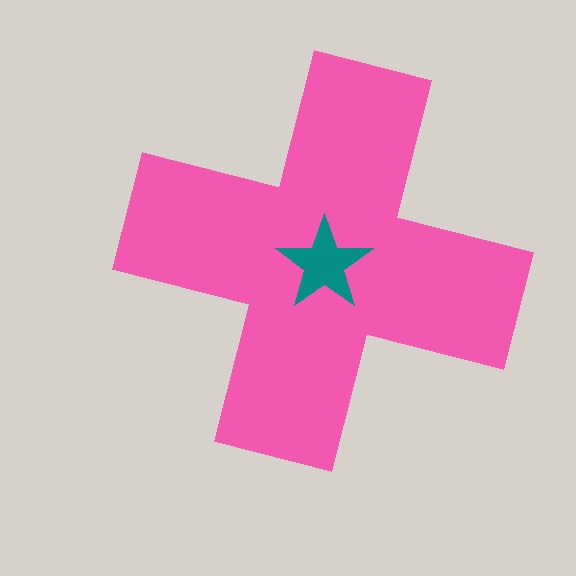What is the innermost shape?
The teal star.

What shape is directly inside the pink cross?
The teal star.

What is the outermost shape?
The pink cross.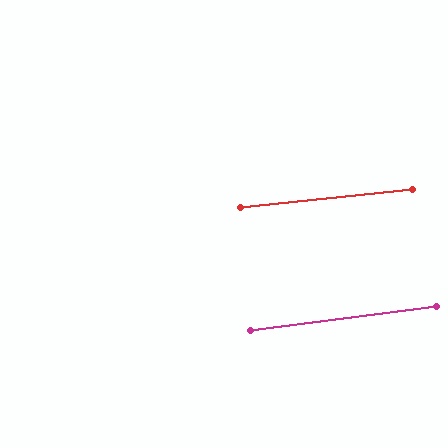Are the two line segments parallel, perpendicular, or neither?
Parallel — their directions differ by only 1.6°.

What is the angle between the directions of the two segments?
Approximately 2 degrees.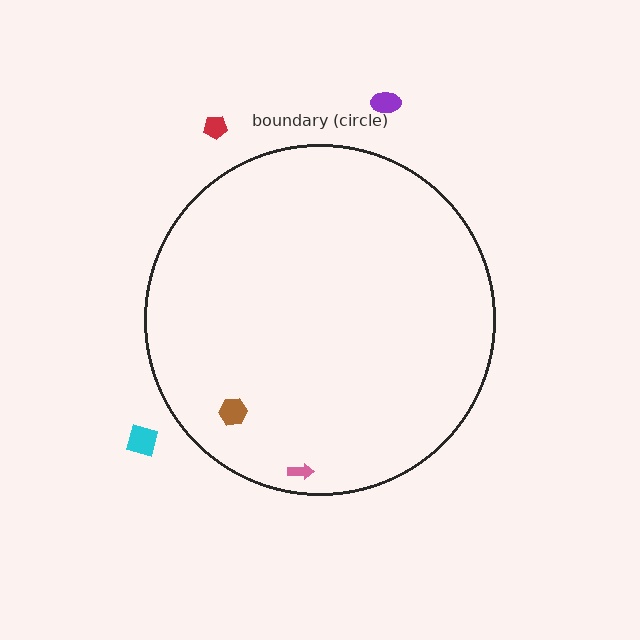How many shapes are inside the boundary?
2 inside, 3 outside.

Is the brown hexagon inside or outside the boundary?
Inside.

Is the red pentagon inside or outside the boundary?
Outside.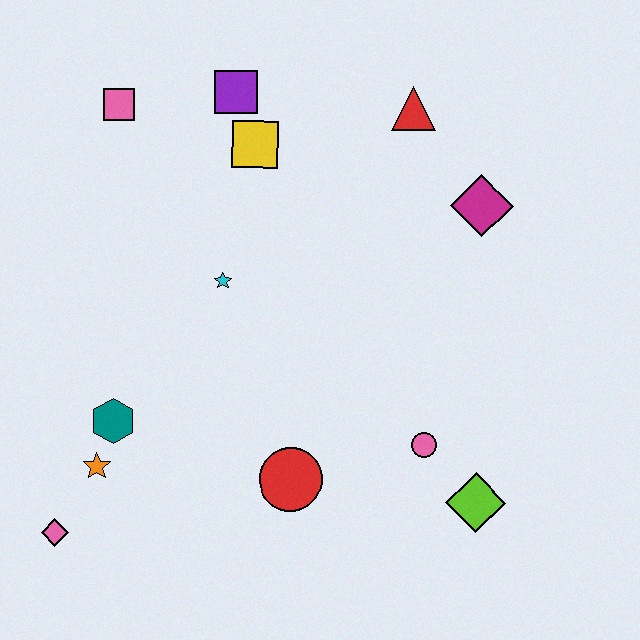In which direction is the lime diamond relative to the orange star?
The lime diamond is to the right of the orange star.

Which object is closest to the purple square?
The yellow square is closest to the purple square.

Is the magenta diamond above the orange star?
Yes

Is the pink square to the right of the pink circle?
No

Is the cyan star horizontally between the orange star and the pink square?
No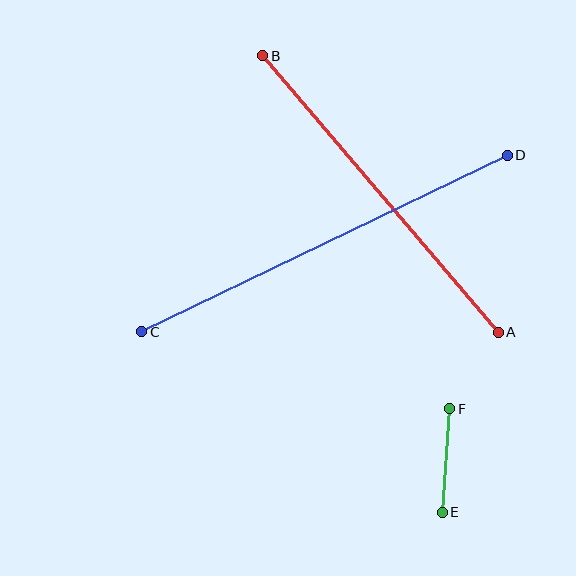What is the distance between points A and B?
The distance is approximately 363 pixels.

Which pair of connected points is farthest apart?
Points C and D are farthest apart.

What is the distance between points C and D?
The distance is approximately 406 pixels.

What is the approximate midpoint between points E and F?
The midpoint is at approximately (446, 461) pixels.